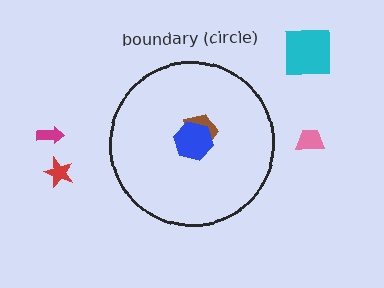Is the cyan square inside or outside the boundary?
Outside.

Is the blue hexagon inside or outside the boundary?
Inside.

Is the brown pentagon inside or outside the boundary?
Inside.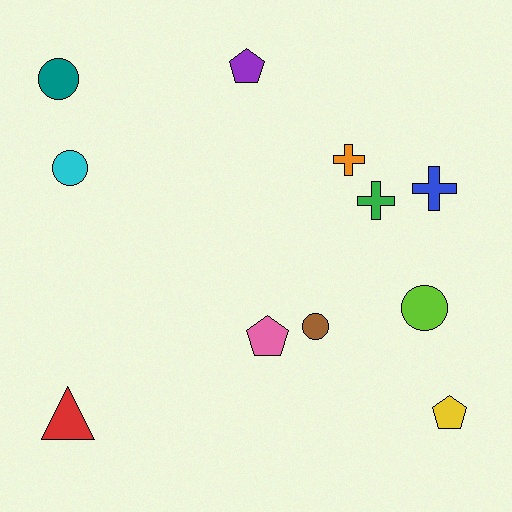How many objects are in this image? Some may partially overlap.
There are 11 objects.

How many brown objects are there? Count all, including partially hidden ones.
There is 1 brown object.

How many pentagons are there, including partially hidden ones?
There are 3 pentagons.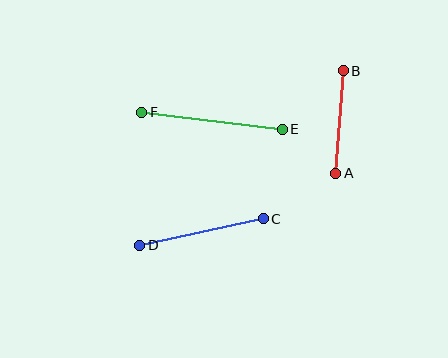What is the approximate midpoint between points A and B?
The midpoint is at approximately (340, 122) pixels.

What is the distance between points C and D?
The distance is approximately 126 pixels.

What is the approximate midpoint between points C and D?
The midpoint is at approximately (202, 232) pixels.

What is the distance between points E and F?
The distance is approximately 141 pixels.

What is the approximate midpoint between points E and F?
The midpoint is at approximately (212, 121) pixels.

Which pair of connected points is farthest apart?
Points E and F are farthest apart.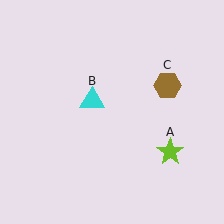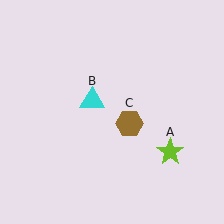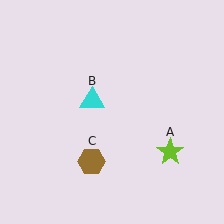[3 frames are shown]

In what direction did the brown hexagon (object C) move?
The brown hexagon (object C) moved down and to the left.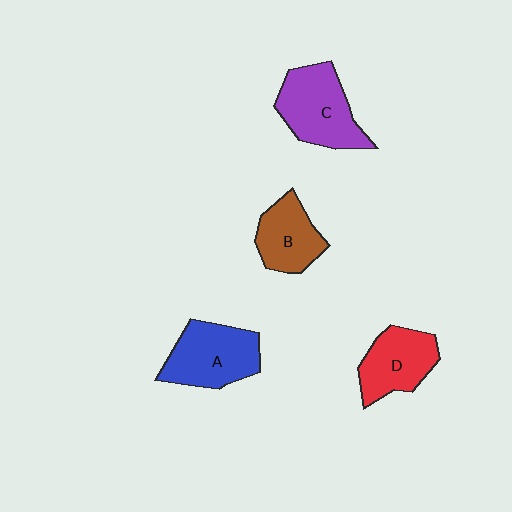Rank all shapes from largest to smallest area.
From largest to smallest: C (purple), A (blue), D (red), B (brown).